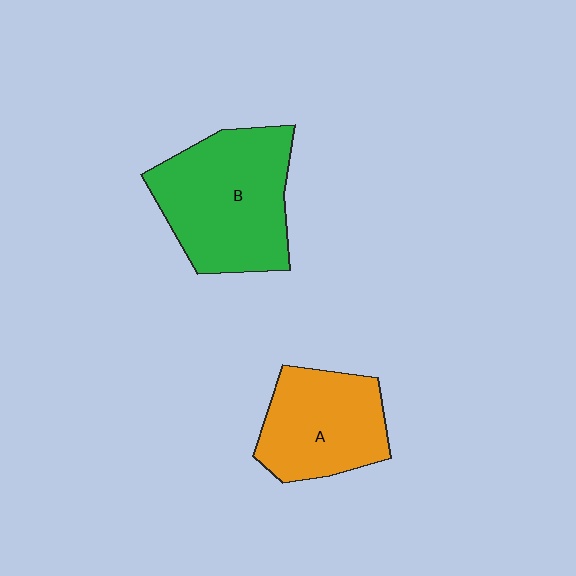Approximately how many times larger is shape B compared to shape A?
Approximately 1.4 times.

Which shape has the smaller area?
Shape A (orange).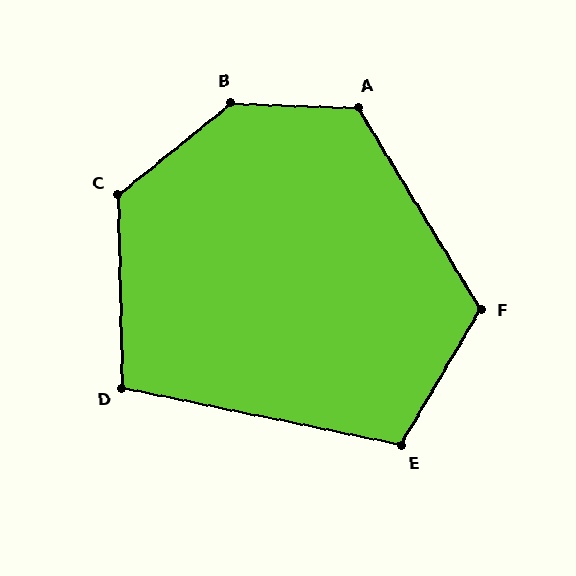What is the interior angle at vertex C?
Approximately 128 degrees (obtuse).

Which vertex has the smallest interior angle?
D, at approximately 103 degrees.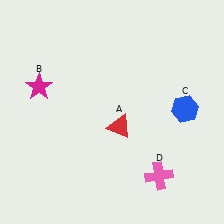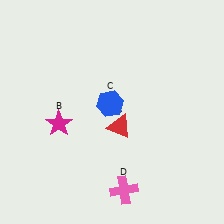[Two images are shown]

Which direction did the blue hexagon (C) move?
The blue hexagon (C) moved left.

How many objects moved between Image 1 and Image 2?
3 objects moved between the two images.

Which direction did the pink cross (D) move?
The pink cross (D) moved left.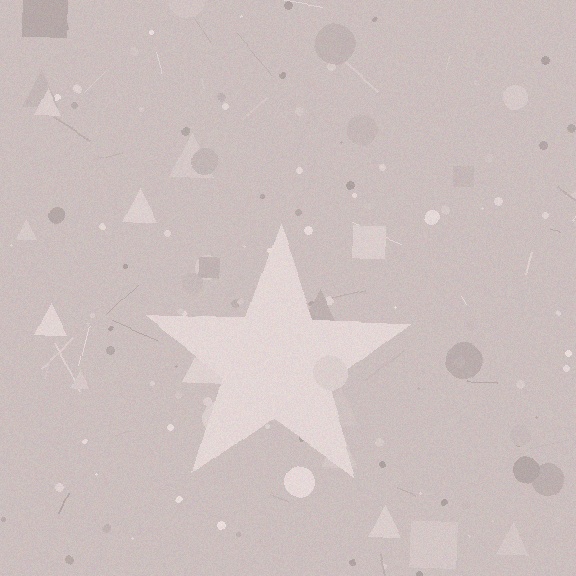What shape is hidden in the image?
A star is hidden in the image.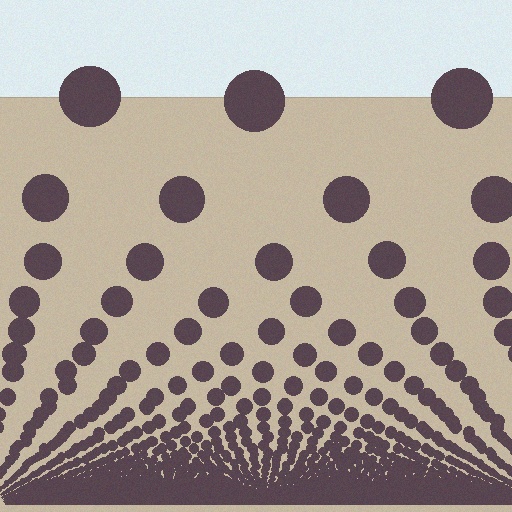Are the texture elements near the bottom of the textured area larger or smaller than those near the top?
Smaller. The gradient is inverted — elements near the bottom are smaller and denser.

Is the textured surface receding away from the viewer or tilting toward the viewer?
The surface appears to tilt toward the viewer. Texture elements get larger and sparser toward the top.